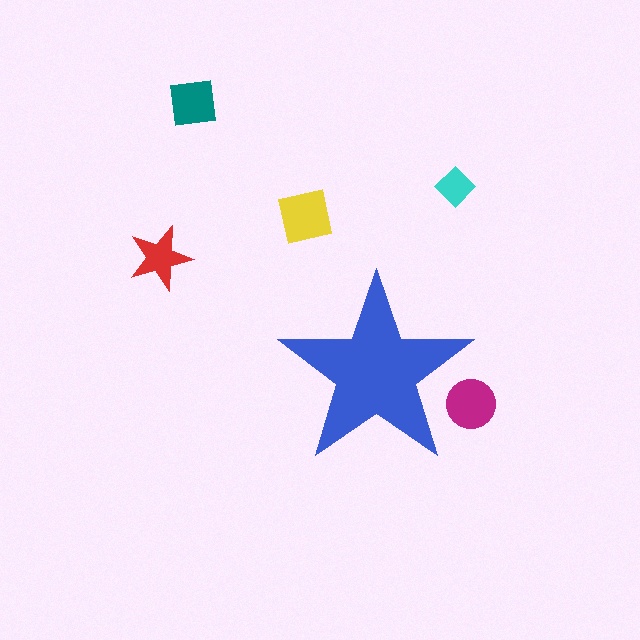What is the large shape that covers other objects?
A blue star.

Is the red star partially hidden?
No, the red star is fully visible.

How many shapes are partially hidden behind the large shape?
1 shape is partially hidden.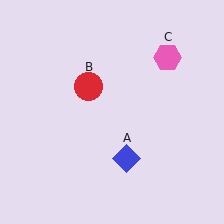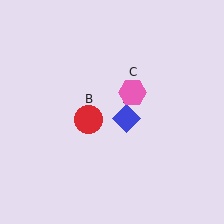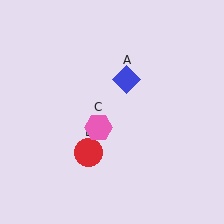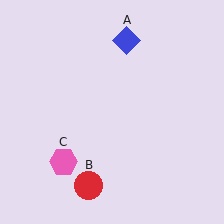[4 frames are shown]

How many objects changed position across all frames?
3 objects changed position: blue diamond (object A), red circle (object B), pink hexagon (object C).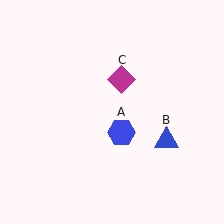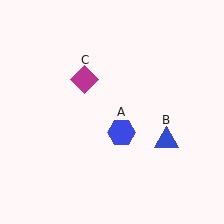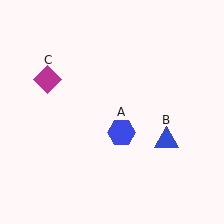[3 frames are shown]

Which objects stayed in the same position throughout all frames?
Blue hexagon (object A) and blue triangle (object B) remained stationary.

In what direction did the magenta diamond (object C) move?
The magenta diamond (object C) moved left.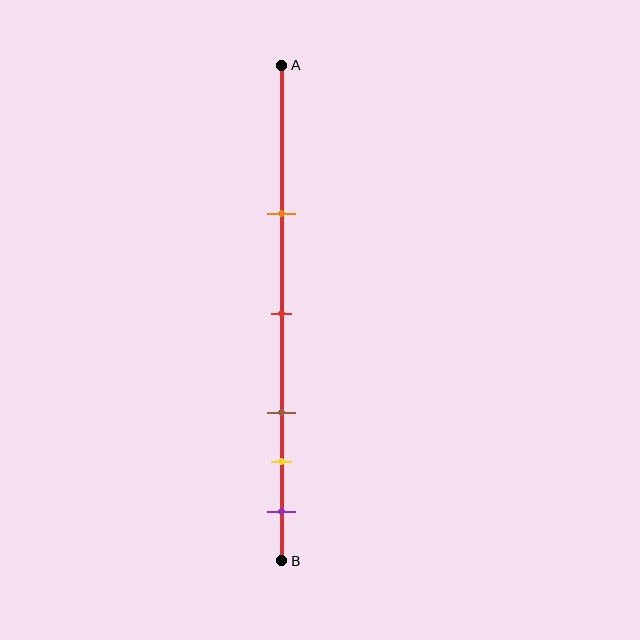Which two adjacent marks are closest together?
The yellow and purple marks are the closest adjacent pair.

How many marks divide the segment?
There are 5 marks dividing the segment.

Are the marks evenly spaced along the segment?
No, the marks are not evenly spaced.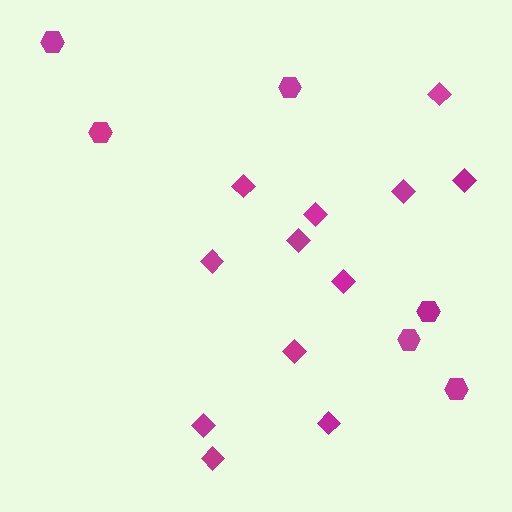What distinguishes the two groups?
There are 2 groups: one group of hexagons (6) and one group of diamonds (12).